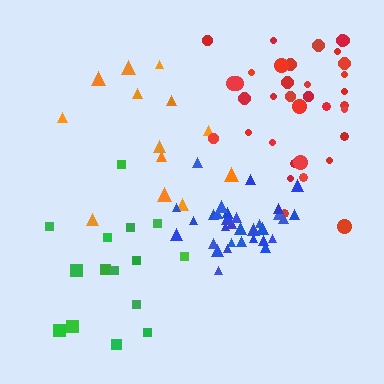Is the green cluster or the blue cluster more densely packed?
Blue.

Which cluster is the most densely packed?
Blue.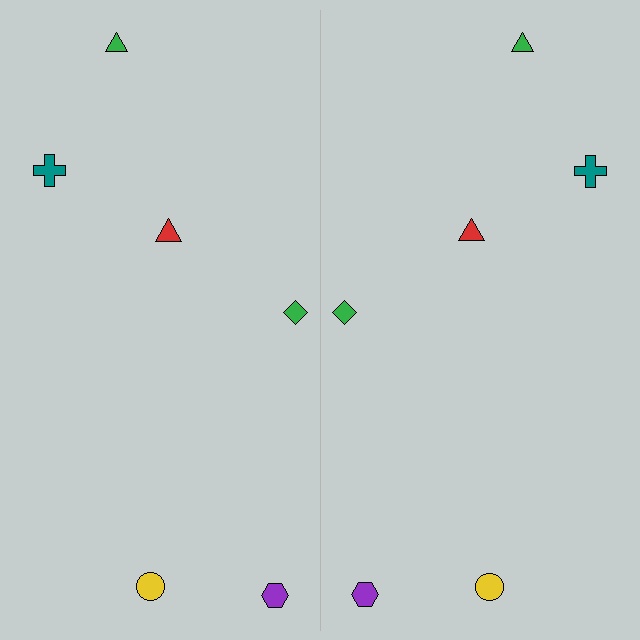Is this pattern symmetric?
Yes, this pattern has bilateral (reflection) symmetry.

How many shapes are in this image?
There are 12 shapes in this image.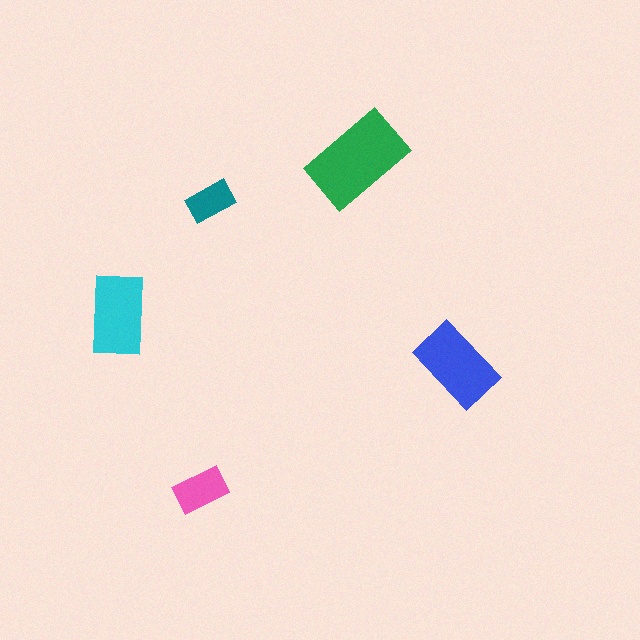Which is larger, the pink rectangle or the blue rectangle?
The blue one.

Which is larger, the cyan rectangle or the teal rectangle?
The cyan one.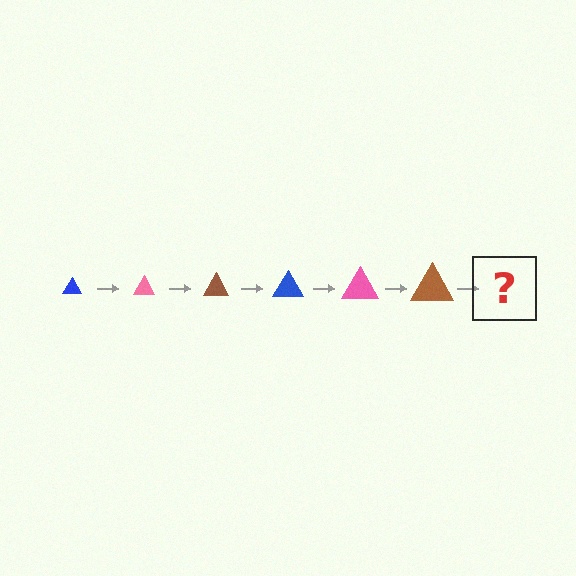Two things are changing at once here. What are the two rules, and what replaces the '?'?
The two rules are that the triangle grows larger each step and the color cycles through blue, pink, and brown. The '?' should be a blue triangle, larger than the previous one.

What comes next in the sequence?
The next element should be a blue triangle, larger than the previous one.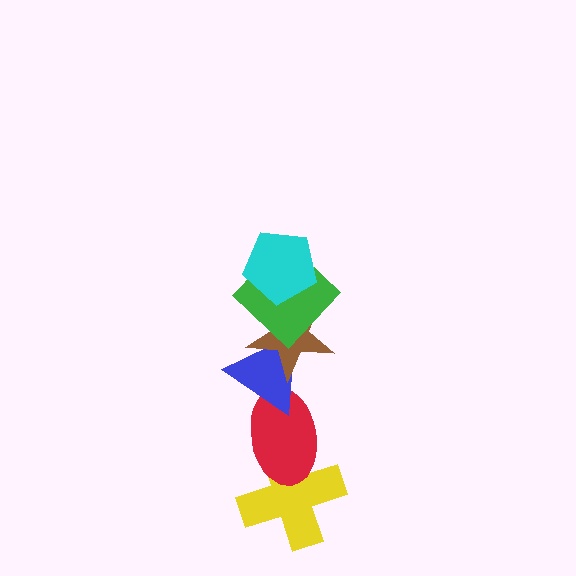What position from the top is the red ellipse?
The red ellipse is 5th from the top.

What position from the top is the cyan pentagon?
The cyan pentagon is 1st from the top.